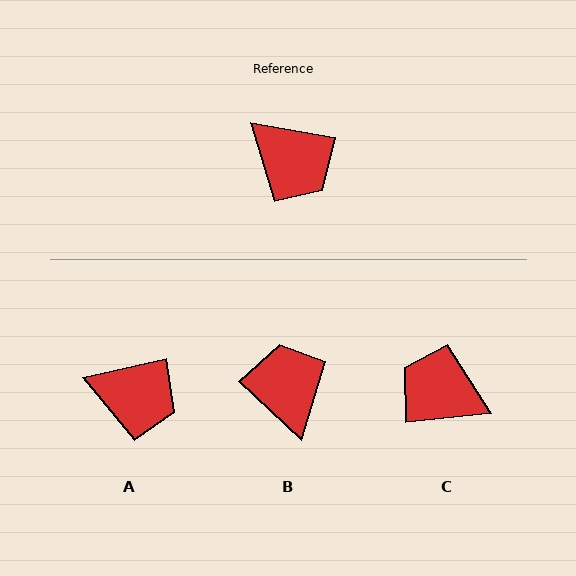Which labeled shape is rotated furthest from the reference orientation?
C, about 164 degrees away.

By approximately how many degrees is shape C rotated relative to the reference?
Approximately 164 degrees clockwise.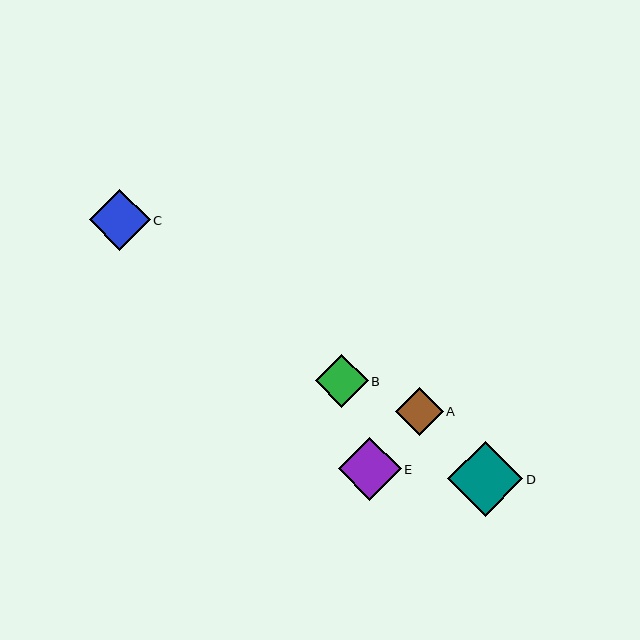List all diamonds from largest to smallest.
From largest to smallest: D, E, C, B, A.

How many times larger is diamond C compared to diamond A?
Diamond C is approximately 1.3 times the size of diamond A.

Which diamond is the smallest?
Diamond A is the smallest with a size of approximately 48 pixels.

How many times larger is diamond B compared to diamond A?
Diamond B is approximately 1.1 times the size of diamond A.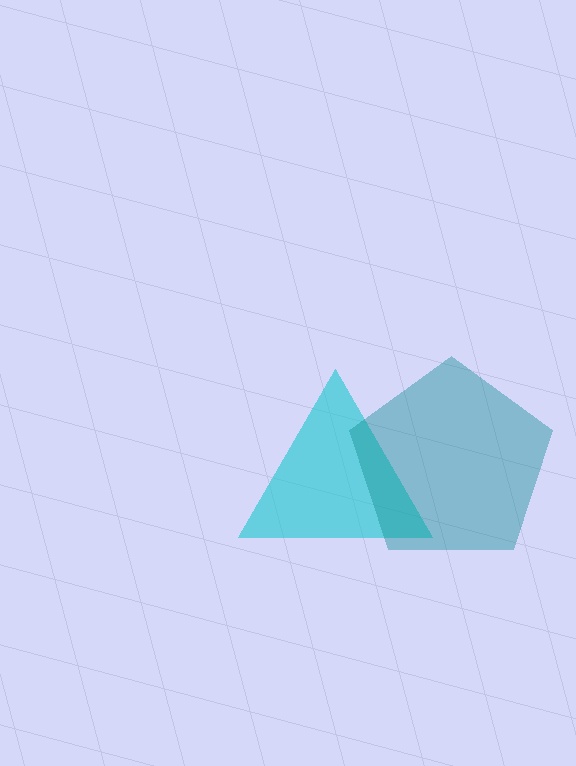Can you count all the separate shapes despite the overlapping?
Yes, there are 2 separate shapes.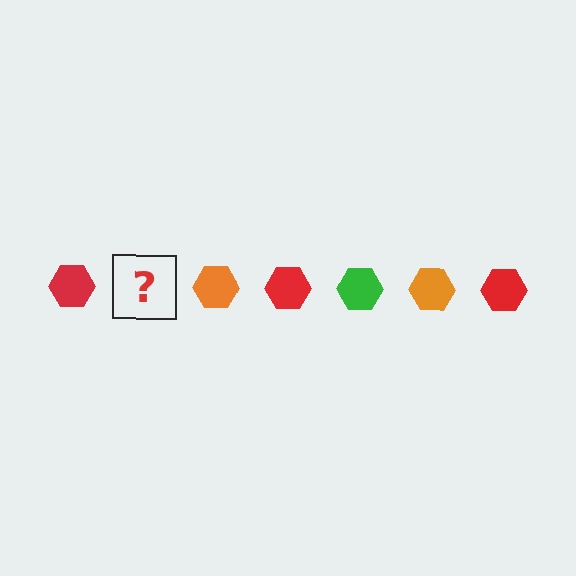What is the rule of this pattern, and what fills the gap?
The rule is that the pattern cycles through red, green, orange hexagons. The gap should be filled with a green hexagon.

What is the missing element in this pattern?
The missing element is a green hexagon.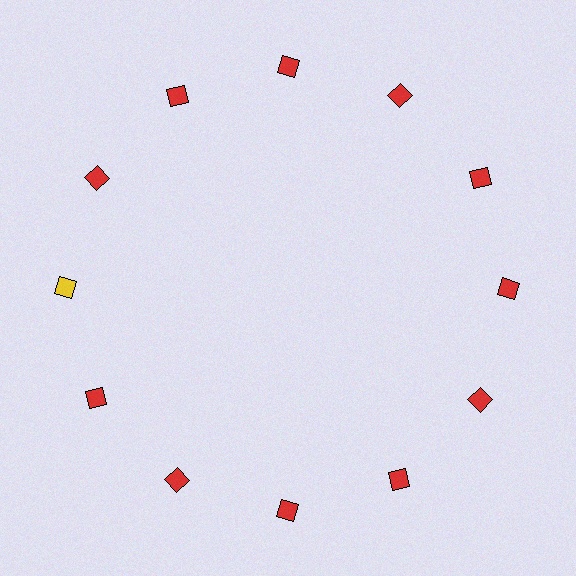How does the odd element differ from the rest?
It has a different color: yellow instead of red.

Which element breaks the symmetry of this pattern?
The yellow diamond at roughly the 9 o'clock position breaks the symmetry. All other shapes are red diamonds.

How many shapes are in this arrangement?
There are 12 shapes arranged in a ring pattern.